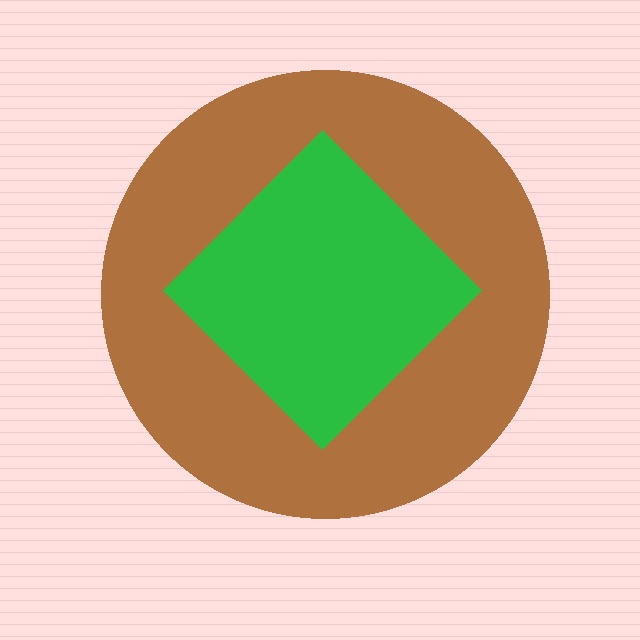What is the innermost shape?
The green diamond.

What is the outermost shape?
The brown circle.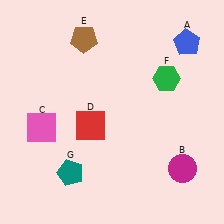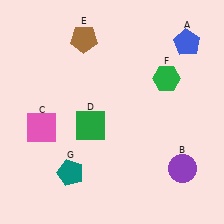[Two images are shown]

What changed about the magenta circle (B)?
In Image 1, B is magenta. In Image 2, it changed to purple.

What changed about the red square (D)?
In Image 1, D is red. In Image 2, it changed to green.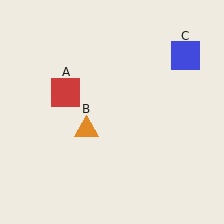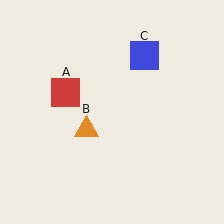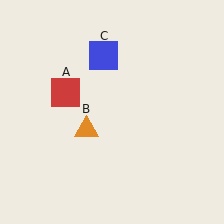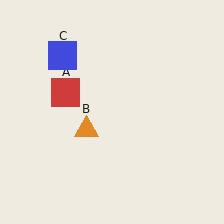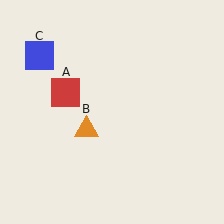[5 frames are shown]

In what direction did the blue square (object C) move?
The blue square (object C) moved left.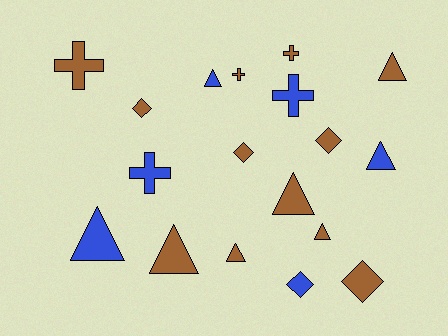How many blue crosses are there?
There are 2 blue crosses.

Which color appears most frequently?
Brown, with 12 objects.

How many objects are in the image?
There are 18 objects.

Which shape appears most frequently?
Triangle, with 8 objects.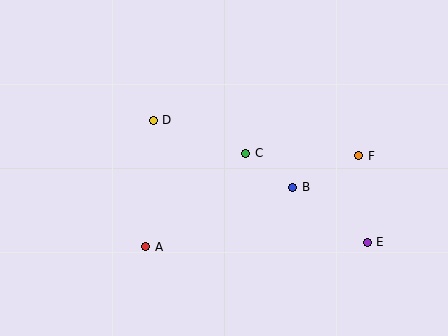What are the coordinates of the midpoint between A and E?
The midpoint between A and E is at (257, 245).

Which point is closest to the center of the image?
Point C at (246, 153) is closest to the center.